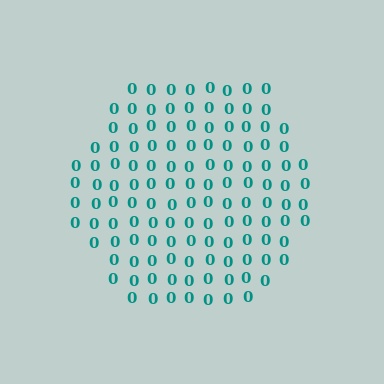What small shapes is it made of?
It is made of small digit 0's.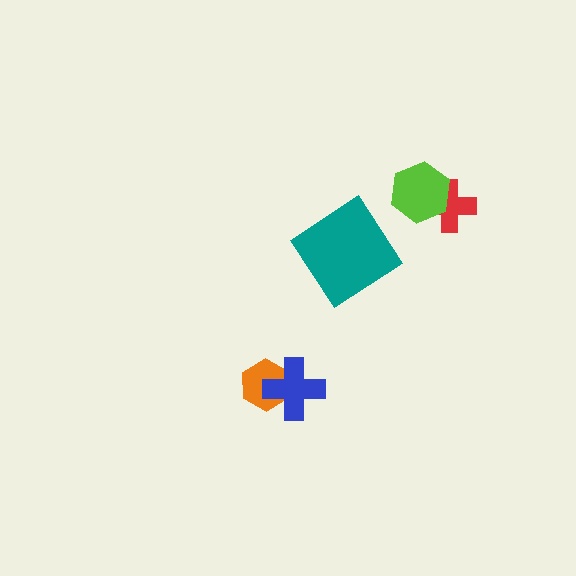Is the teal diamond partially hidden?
No, no other shape covers it.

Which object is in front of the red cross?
The lime hexagon is in front of the red cross.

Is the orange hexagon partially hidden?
Yes, it is partially covered by another shape.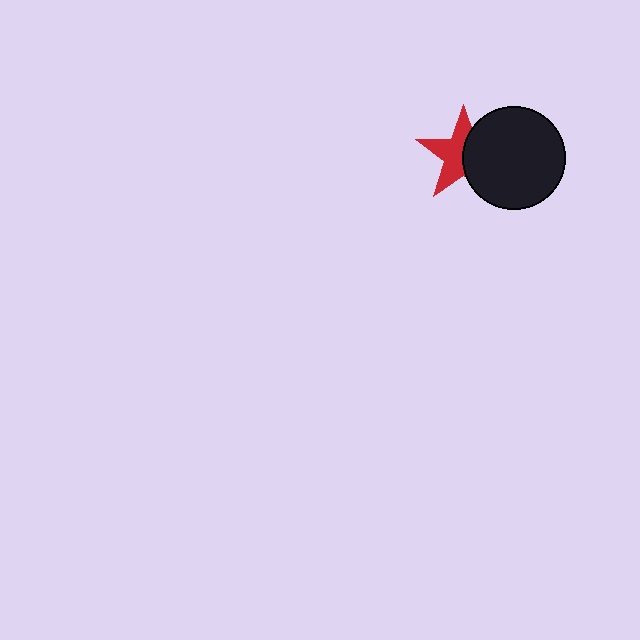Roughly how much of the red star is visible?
About half of it is visible (roughly 55%).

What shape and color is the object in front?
The object in front is a black circle.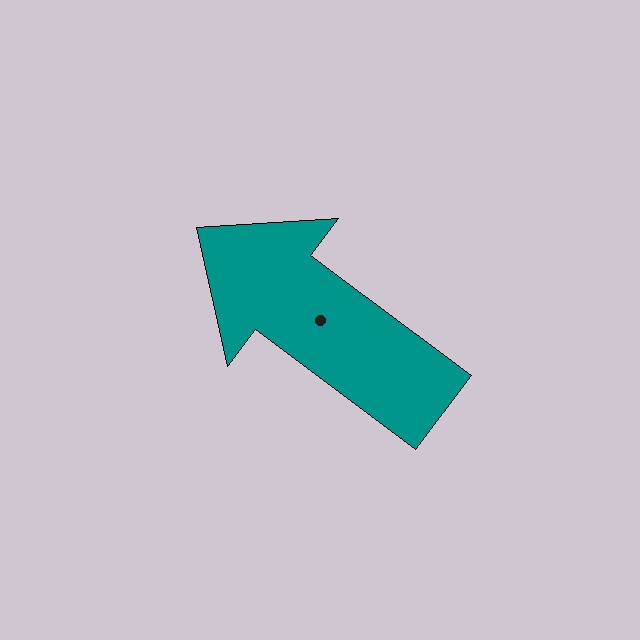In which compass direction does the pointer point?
Northwest.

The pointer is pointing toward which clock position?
Roughly 10 o'clock.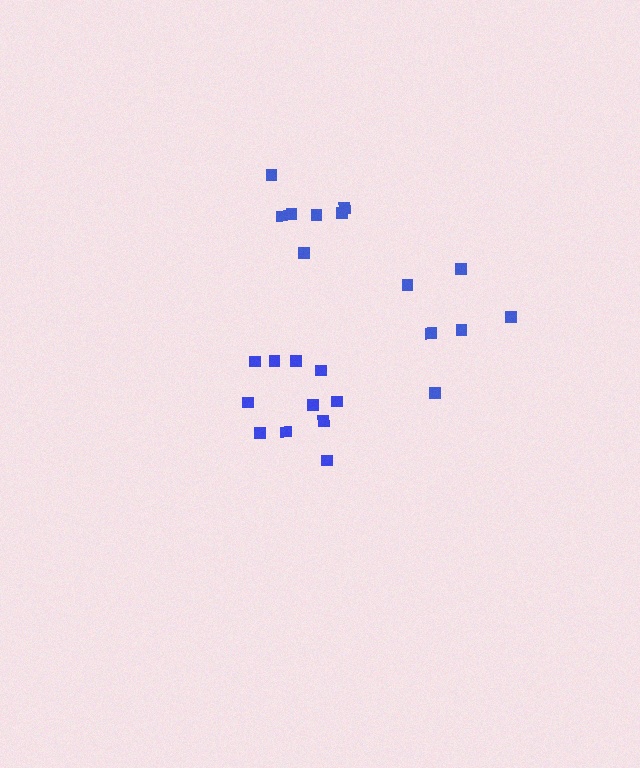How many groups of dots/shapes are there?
There are 3 groups.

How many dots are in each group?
Group 1: 7 dots, Group 2: 11 dots, Group 3: 6 dots (24 total).